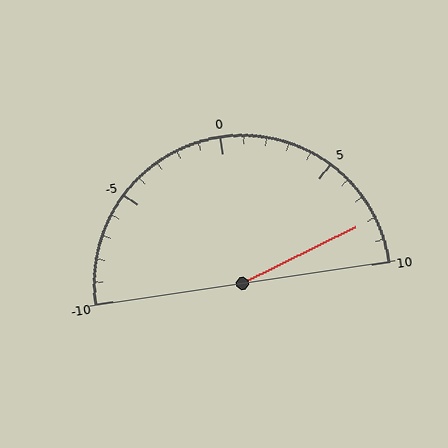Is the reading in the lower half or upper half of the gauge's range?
The reading is in the upper half of the range (-10 to 10).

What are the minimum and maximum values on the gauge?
The gauge ranges from -10 to 10.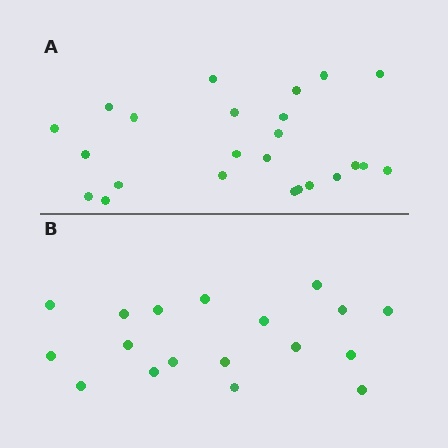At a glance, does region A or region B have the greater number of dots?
Region A (the top region) has more dots.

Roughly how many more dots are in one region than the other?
Region A has about 6 more dots than region B.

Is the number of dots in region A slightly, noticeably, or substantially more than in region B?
Region A has noticeably more, but not dramatically so. The ratio is roughly 1.3 to 1.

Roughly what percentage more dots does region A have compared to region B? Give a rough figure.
About 35% more.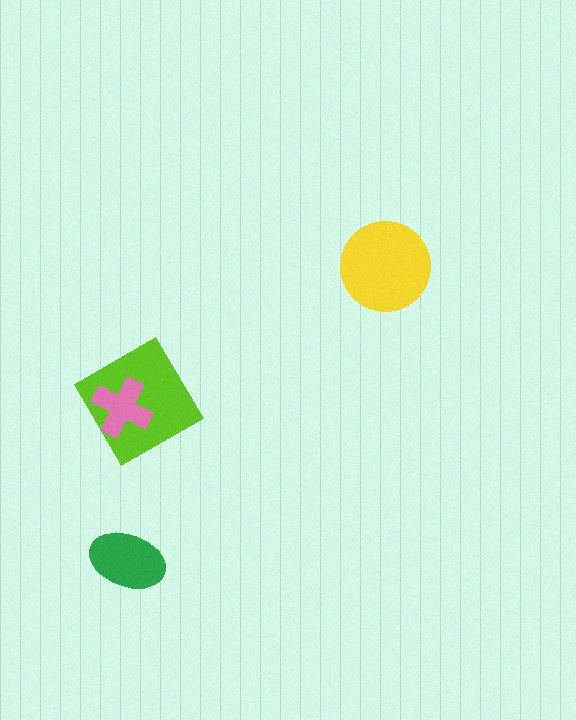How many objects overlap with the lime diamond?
1 object overlaps with the lime diamond.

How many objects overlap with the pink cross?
1 object overlaps with the pink cross.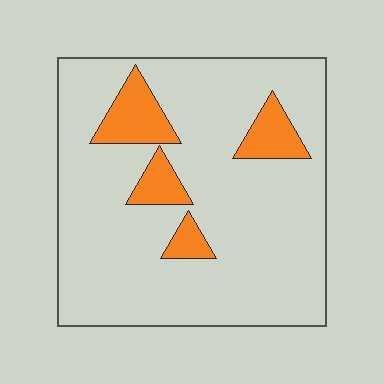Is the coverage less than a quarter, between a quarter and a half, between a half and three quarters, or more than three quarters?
Less than a quarter.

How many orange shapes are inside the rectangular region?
4.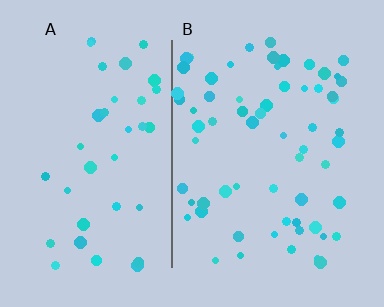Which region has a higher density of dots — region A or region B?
B (the right).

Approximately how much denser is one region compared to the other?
Approximately 1.7× — region B over region A.